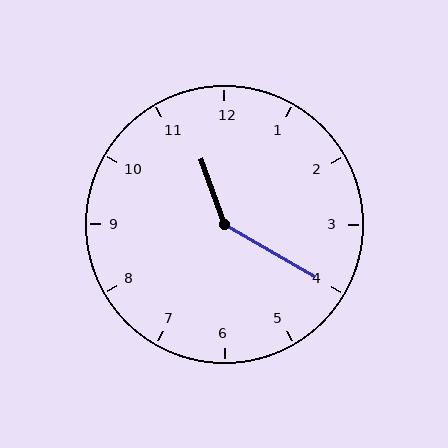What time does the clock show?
11:20.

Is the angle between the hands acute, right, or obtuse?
It is obtuse.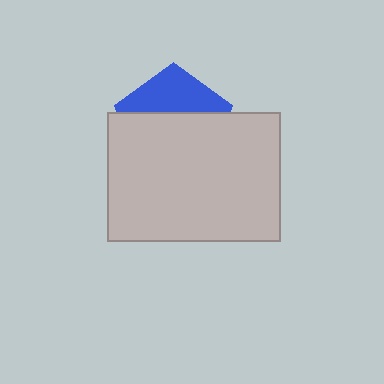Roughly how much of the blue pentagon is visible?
A small part of it is visible (roughly 35%).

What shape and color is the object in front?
The object in front is a light gray rectangle.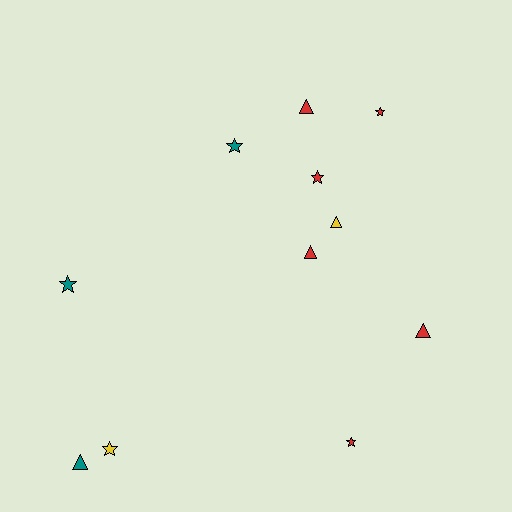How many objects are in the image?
There are 11 objects.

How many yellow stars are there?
There is 1 yellow star.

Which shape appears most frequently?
Star, with 6 objects.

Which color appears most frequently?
Red, with 6 objects.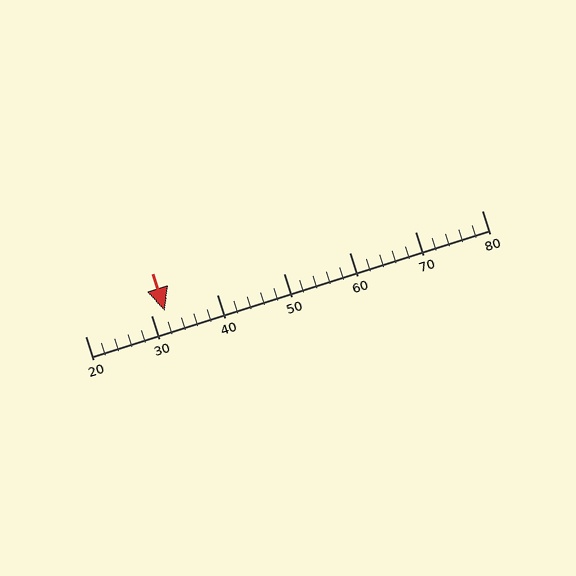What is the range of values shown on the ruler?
The ruler shows values from 20 to 80.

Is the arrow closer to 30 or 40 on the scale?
The arrow is closer to 30.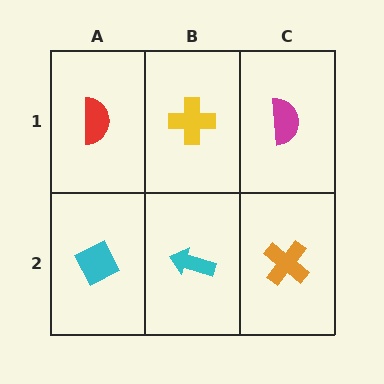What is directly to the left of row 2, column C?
A cyan arrow.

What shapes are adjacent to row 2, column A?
A red semicircle (row 1, column A), a cyan arrow (row 2, column B).